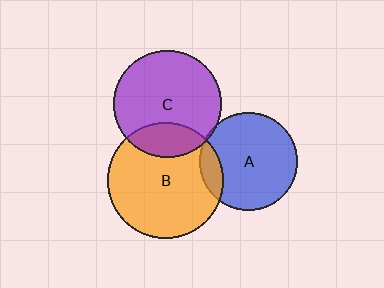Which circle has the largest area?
Circle B (orange).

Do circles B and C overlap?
Yes.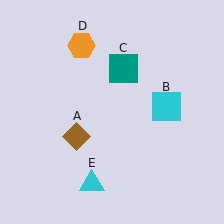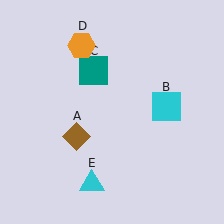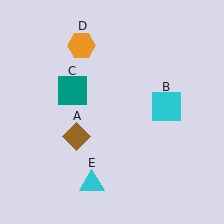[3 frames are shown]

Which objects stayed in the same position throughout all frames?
Brown diamond (object A) and cyan square (object B) and orange hexagon (object D) and cyan triangle (object E) remained stationary.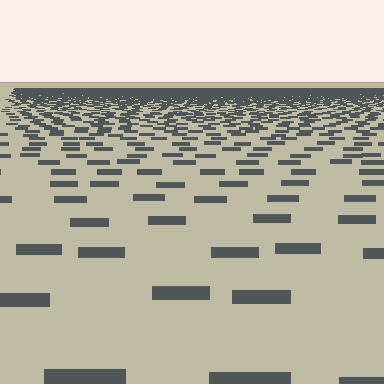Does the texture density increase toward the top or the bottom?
Density increases toward the top.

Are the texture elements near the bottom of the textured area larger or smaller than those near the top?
Larger. Near the bottom, elements are closer to the viewer and appear at a bigger on-screen size.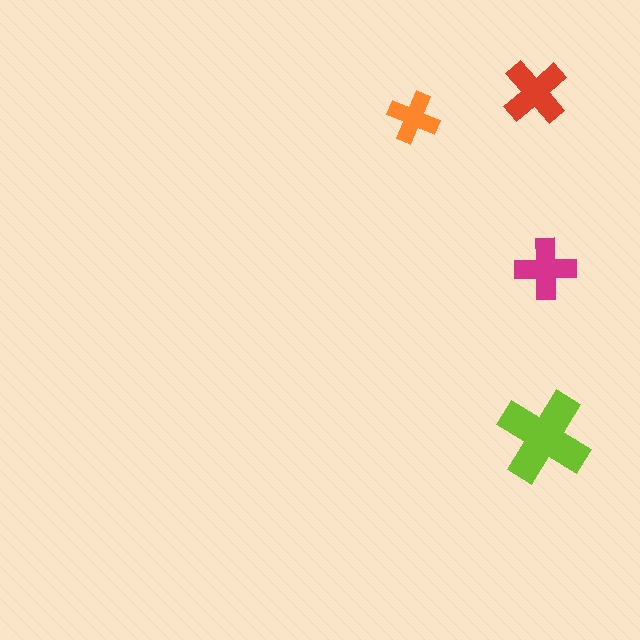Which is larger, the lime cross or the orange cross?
The lime one.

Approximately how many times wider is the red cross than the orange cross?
About 1.5 times wider.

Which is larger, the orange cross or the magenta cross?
The magenta one.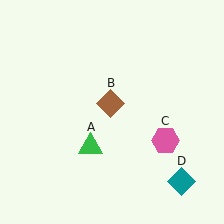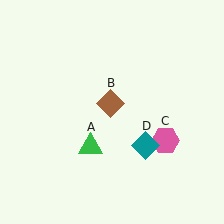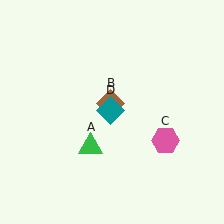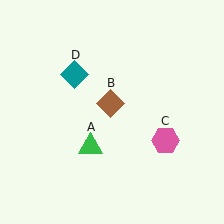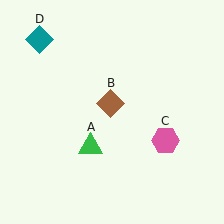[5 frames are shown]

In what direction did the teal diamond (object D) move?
The teal diamond (object D) moved up and to the left.